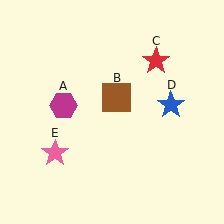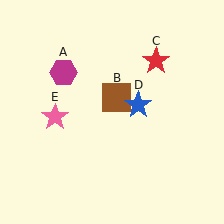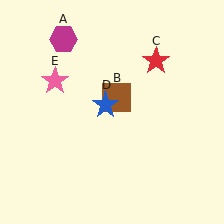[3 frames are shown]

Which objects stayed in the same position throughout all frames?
Brown square (object B) and red star (object C) remained stationary.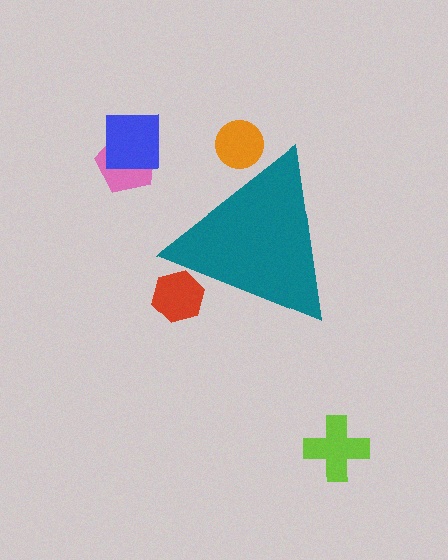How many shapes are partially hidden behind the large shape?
2 shapes are partially hidden.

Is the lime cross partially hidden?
No, the lime cross is fully visible.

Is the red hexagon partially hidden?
Yes, the red hexagon is partially hidden behind the teal triangle.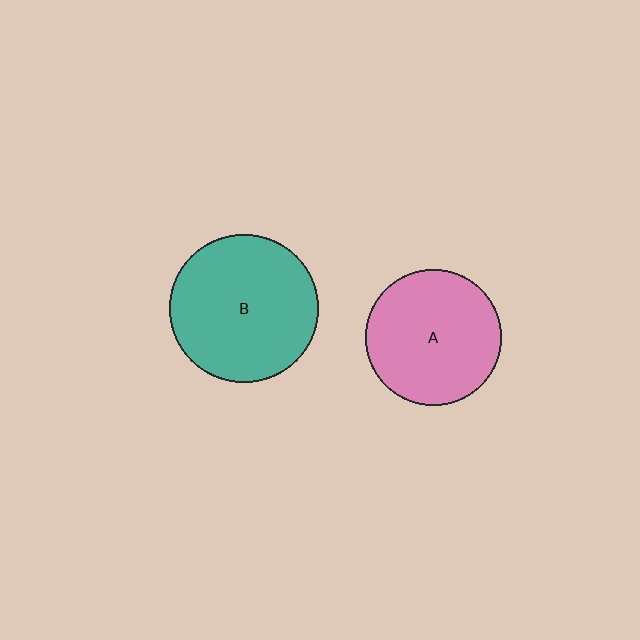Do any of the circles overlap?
No, none of the circles overlap.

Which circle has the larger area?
Circle B (teal).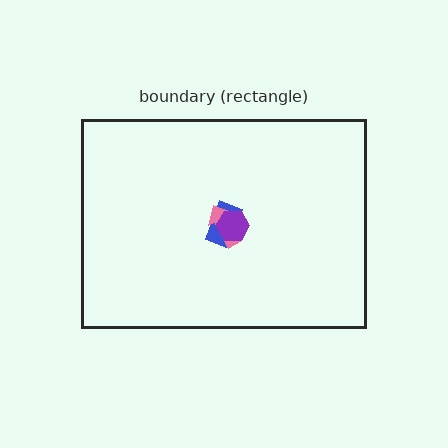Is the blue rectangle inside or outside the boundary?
Inside.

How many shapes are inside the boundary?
3 inside, 0 outside.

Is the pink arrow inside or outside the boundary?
Inside.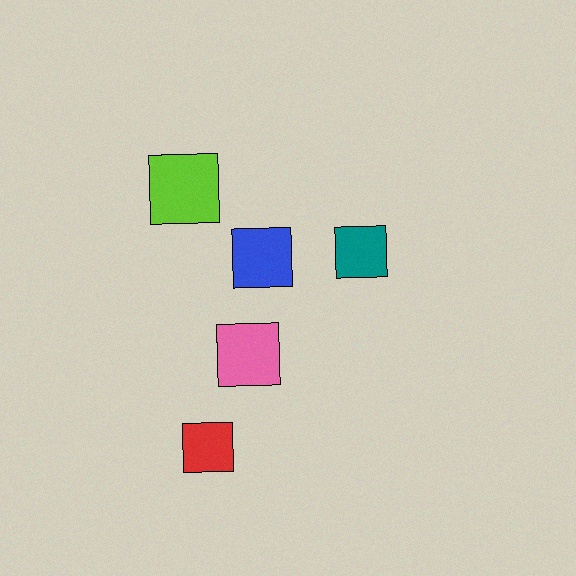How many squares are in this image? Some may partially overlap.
There are 5 squares.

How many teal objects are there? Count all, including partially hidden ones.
There is 1 teal object.